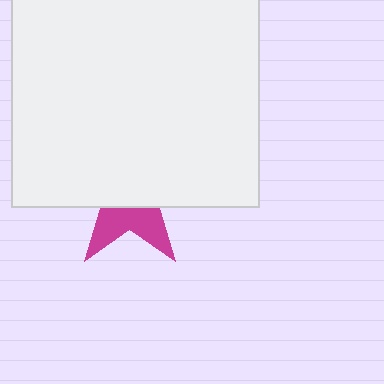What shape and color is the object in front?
The object in front is a white square.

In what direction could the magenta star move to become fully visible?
The magenta star could move down. That would shift it out from behind the white square entirely.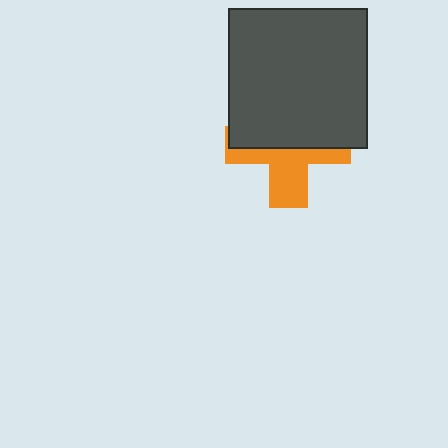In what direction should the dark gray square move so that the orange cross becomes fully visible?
The dark gray square should move up. That is the shortest direction to clear the overlap and leave the orange cross fully visible.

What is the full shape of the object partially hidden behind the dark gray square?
The partially hidden object is an orange cross.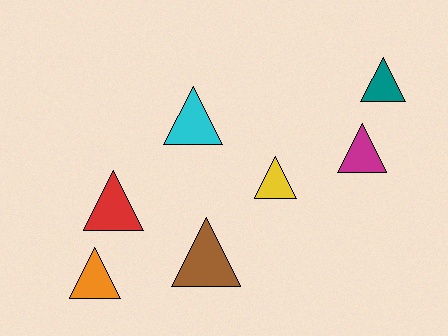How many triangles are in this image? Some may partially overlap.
There are 7 triangles.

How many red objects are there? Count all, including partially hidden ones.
There is 1 red object.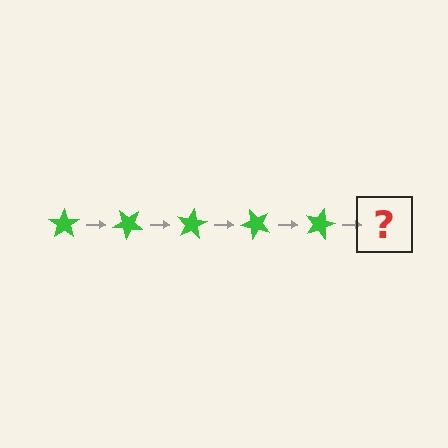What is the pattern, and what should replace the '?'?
The pattern is that the star rotates 40 degrees each step. The '?' should be a green star rotated 200 degrees.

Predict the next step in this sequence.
The next step is a green star rotated 200 degrees.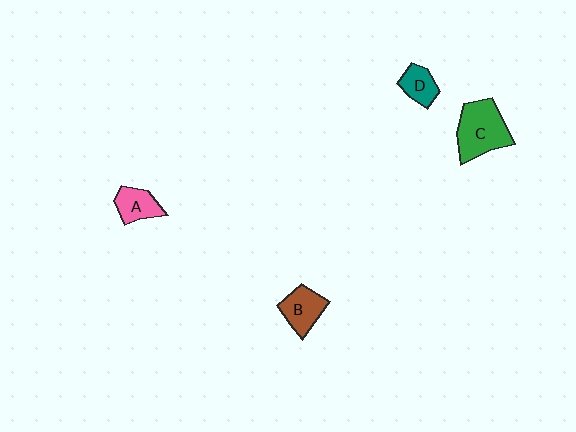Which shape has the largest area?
Shape C (green).